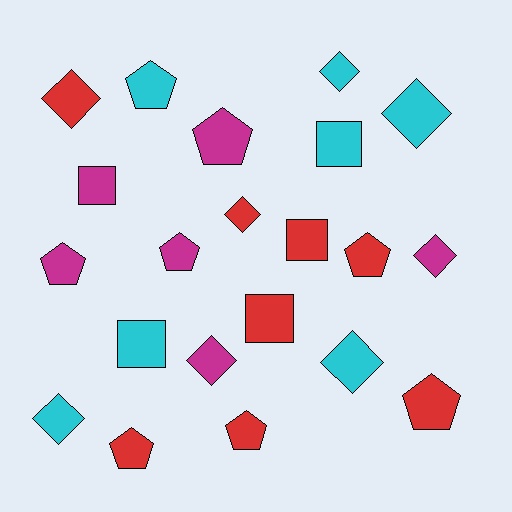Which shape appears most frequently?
Diamond, with 8 objects.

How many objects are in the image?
There are 21 objects.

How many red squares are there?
There are 2 red squares.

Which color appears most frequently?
Red, with 8 objects.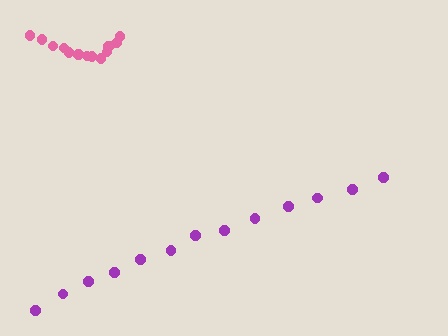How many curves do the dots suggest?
There are 2 distinct paths.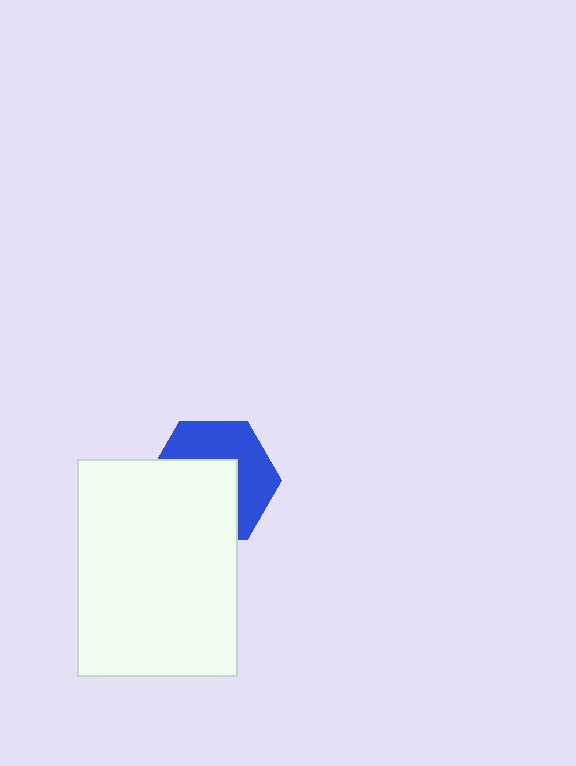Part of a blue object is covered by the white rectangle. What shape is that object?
It is a hexagon.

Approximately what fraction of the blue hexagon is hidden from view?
Roughly 52% of the blue hexagon is hidden behind the white rectangle.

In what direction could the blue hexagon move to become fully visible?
The blue hexagon could move toward the upper-right. That would shift it out from behind the white rectangle entirely.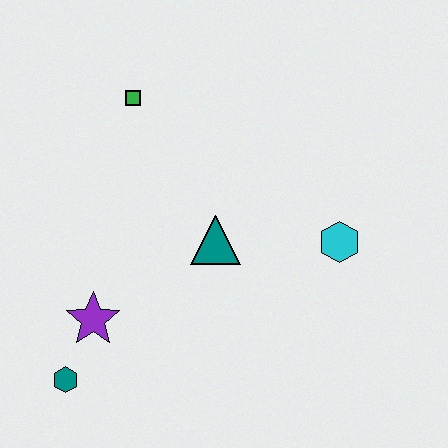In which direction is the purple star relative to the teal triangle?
The purple star is to the left of the teal triangle.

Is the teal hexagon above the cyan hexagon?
No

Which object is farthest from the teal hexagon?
The cyan hexagon is farthest from the teal hexagon.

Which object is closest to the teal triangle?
The cyan hexagon is closest to the teal triangle.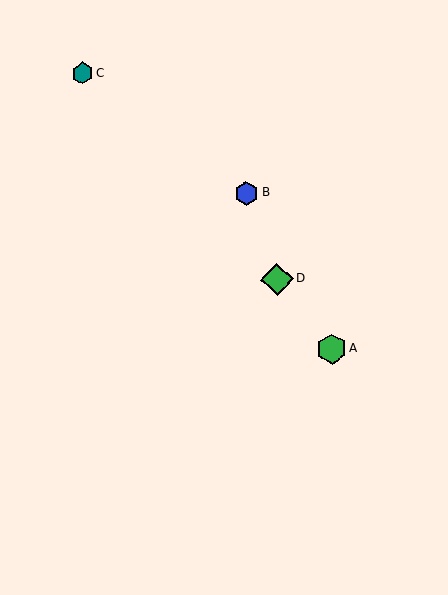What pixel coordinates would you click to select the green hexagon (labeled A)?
Click at (332, 349) to select the green hexagon A.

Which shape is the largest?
The green diamond (labeled D) is the largest.